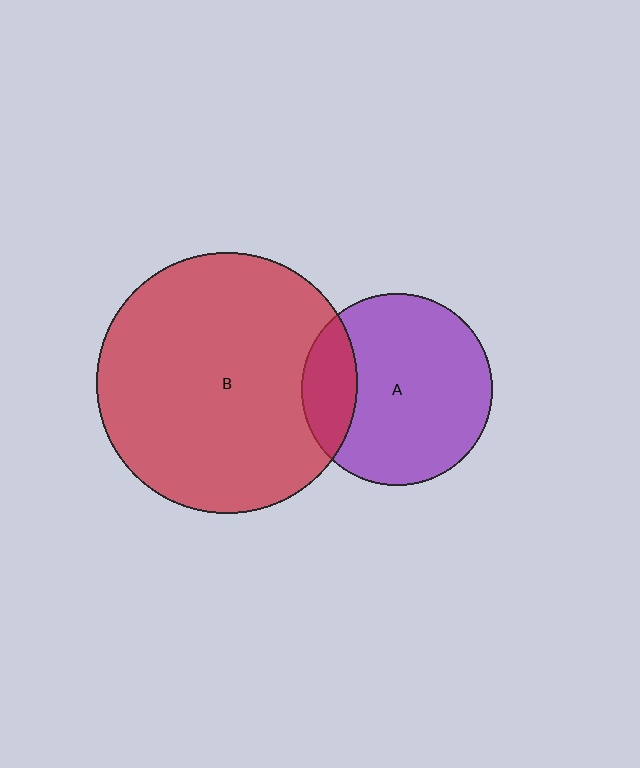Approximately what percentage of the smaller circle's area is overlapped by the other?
Approximately 20%.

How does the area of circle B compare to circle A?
Approximately 1.9 times.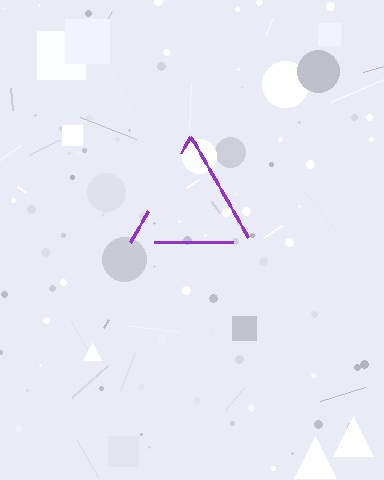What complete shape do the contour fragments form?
The contour fragments form a triangle.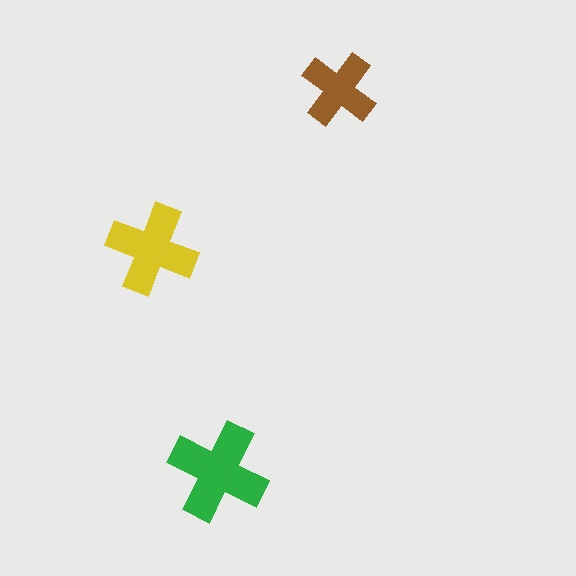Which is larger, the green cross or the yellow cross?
The green one.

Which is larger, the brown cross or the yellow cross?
The yellow one.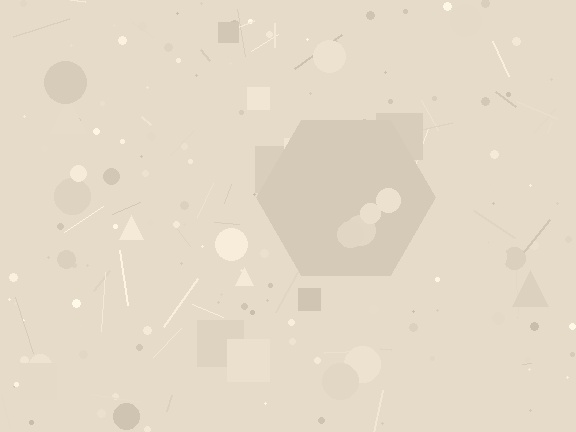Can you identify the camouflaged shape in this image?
The camouflaged shape is a hexagon.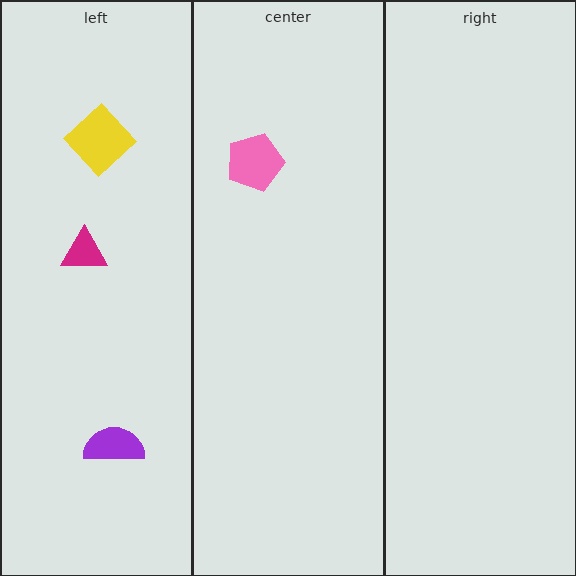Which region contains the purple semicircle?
The left region.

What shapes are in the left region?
The yellow diamond, the magenta triangle, the purple semicircle.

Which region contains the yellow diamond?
The left region.